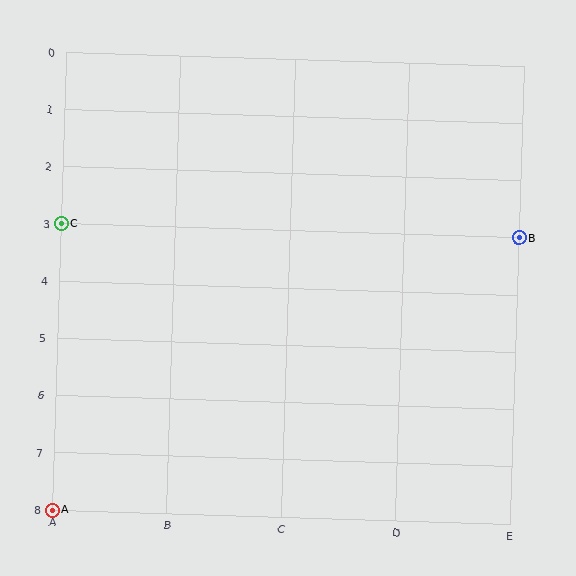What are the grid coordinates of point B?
Point B is at grid coordinates (E, 3).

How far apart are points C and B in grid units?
Points C and B are 4 columns apart.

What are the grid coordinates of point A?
Point A is at grid coordinates (A, 8).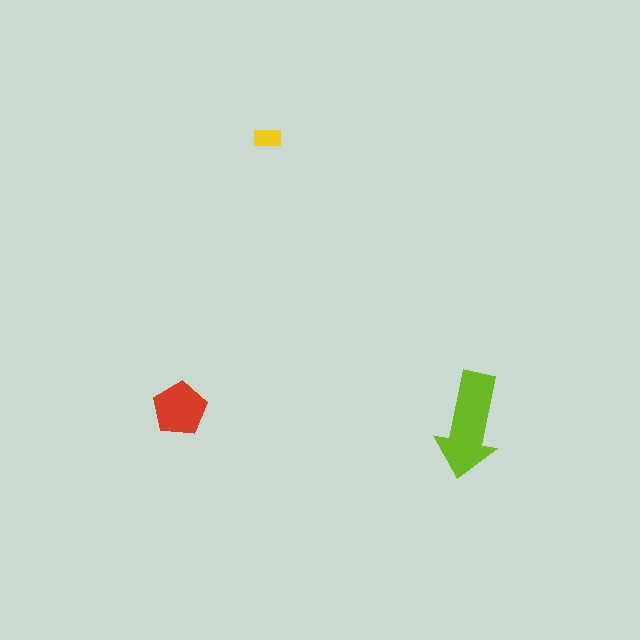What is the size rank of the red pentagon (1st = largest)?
2nd.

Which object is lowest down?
The lime arrow is bottommost.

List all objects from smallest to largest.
The yellow rectangle, the red pentagon, the lime arrow.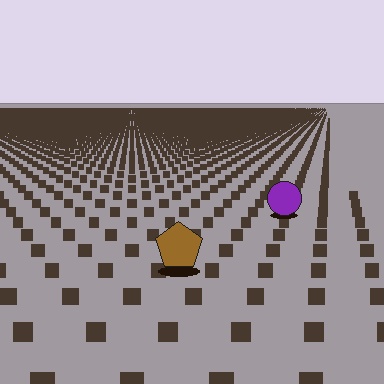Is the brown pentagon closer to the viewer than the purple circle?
Yes. The brown pentagon is closer — you can tell from the texture gradient: the ground texture is coarser near it.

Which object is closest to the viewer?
The brown pentagon is closest. The texture marks near it are larger and more spread out.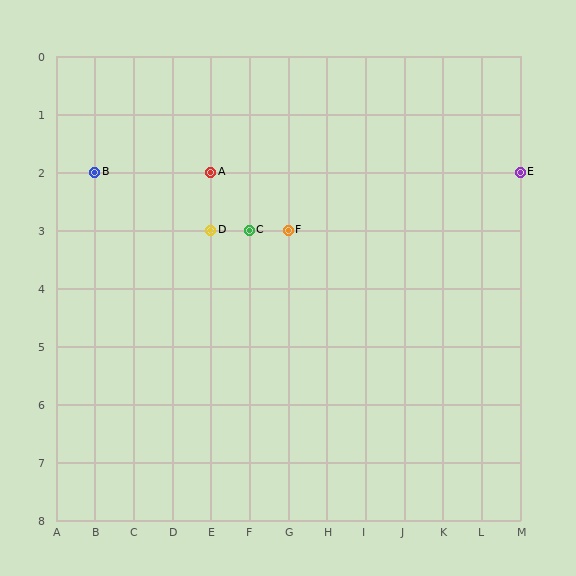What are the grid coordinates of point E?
Point E is at grid coordinates (M, 2).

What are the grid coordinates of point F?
Point F is at grid coordinates (G, 3).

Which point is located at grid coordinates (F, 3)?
Point C is at (F, 3).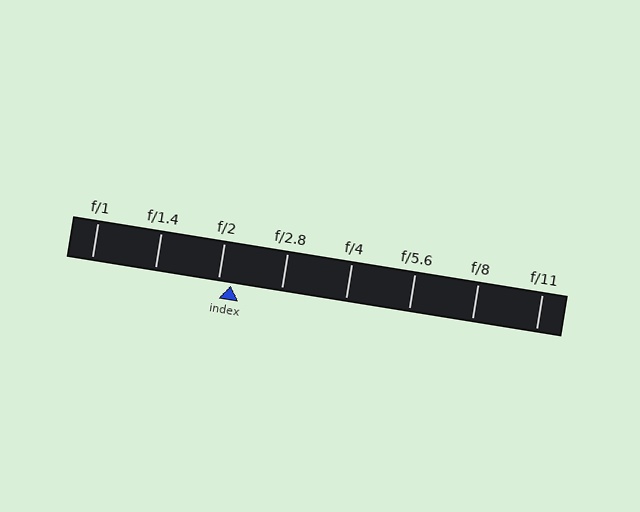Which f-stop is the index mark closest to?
The index mark is closest to f/2.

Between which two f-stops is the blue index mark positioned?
The index mark is between f/2 and f/2.8.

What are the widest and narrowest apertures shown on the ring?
The widest aperture shown is f/1 and the narrowest is f/11.